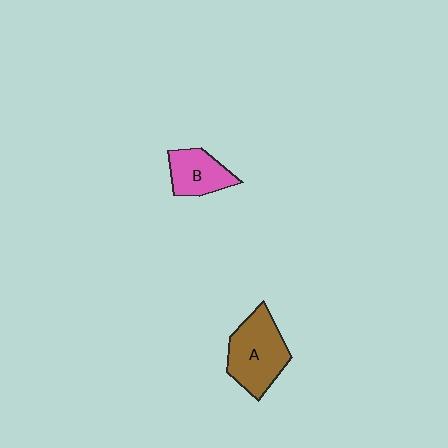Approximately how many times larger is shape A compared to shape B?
Approximately 1.5 times.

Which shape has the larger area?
Shape A (brown).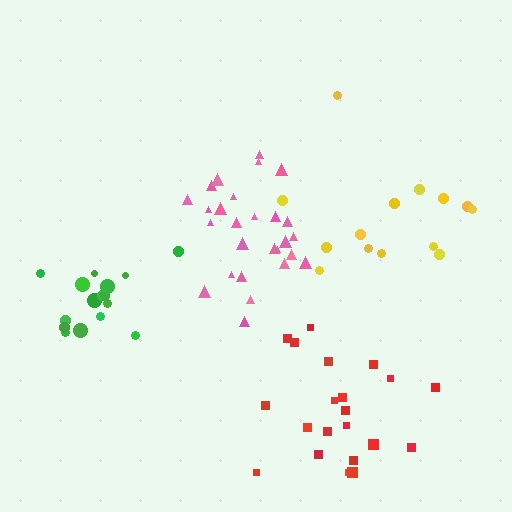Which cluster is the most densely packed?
Pink.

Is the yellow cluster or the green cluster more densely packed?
Green.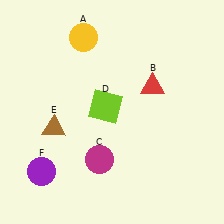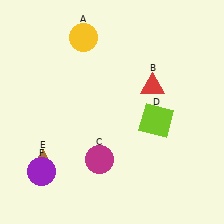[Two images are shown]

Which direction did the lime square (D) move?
The lime square (D) moved right.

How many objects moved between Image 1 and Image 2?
2 objects moved between the two images.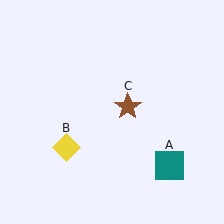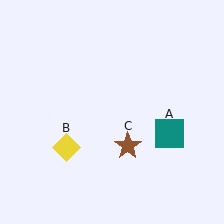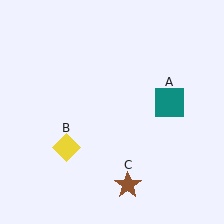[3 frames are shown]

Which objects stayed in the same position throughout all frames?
Yellow diamond (object B) remained stationary.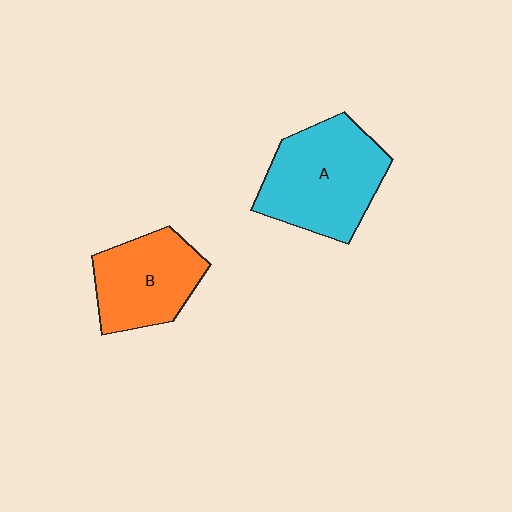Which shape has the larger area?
Shape A (cyan).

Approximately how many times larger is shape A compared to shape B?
Approximately 1.3 times.